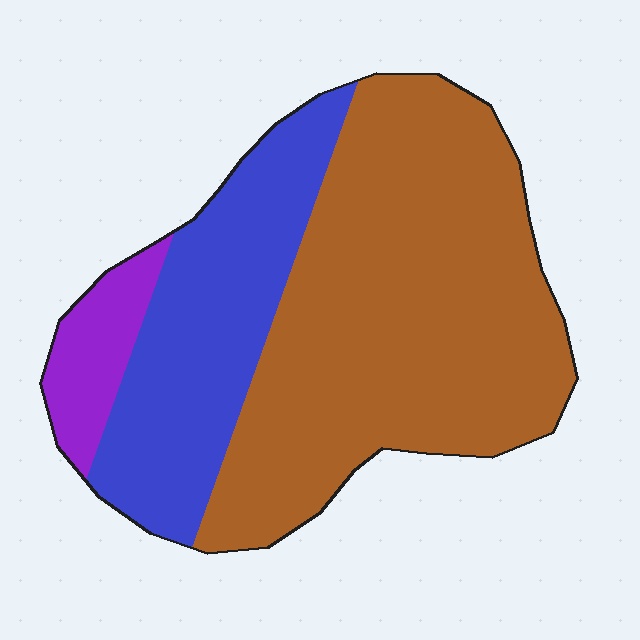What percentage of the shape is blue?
Blue takes up about one third (1/3) of the shape.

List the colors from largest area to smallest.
From largest to smallest: brown, blue, purple.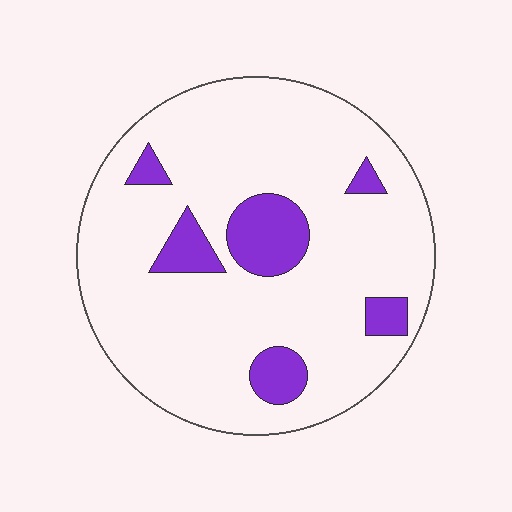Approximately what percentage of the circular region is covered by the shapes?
Approximately 15%.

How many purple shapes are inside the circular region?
6.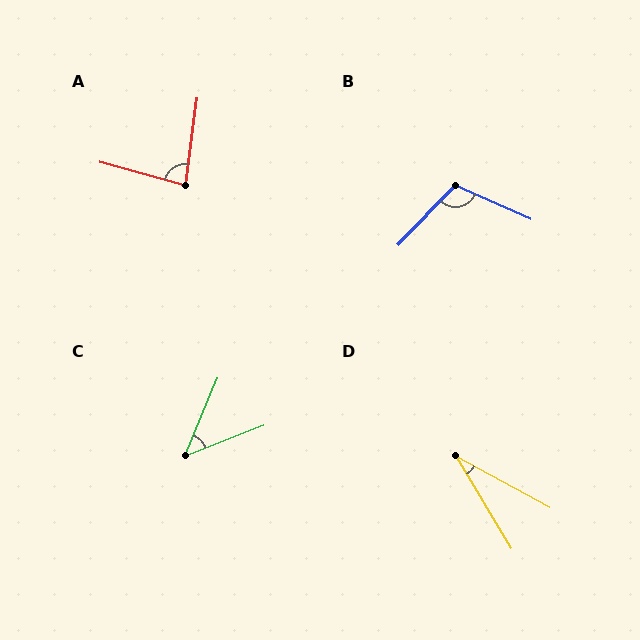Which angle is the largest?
B, at approximately 110 degrees.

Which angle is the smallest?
D, at approximately 31 degrees.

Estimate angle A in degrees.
Approximately 82 degrees.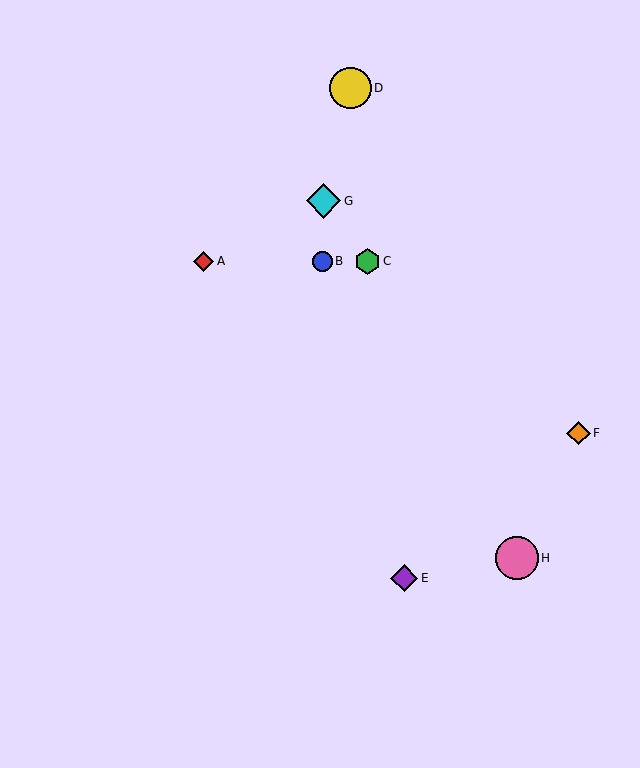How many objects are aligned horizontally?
3 objects (A, B, C) are aligned horizontally.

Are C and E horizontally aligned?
No, C is at y≈261 and E is at y≈578.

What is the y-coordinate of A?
Object A is at y≈261.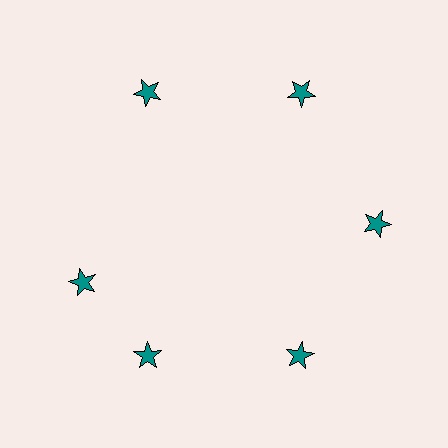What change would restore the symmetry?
The symmetry would be restored by rotating it back into even spacing with its neighbors so that all 6 stars sit at equal angles and equal distance from the center.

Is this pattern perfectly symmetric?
No. The 6 teal stars are arranged in a ring, but one element near the 9 o'clock position is rotated out of alignment along the ring, breaking the 6-fold rotational symmetry.